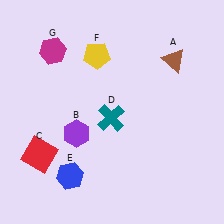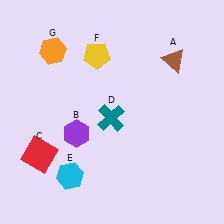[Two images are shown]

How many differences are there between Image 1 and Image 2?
There are 2 differences between the two images.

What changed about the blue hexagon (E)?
In Image 1, E is blue. In Image 2, it changed to cyan.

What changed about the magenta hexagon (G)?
In Image 1, G is magenta. In Image 2, it changed to orange.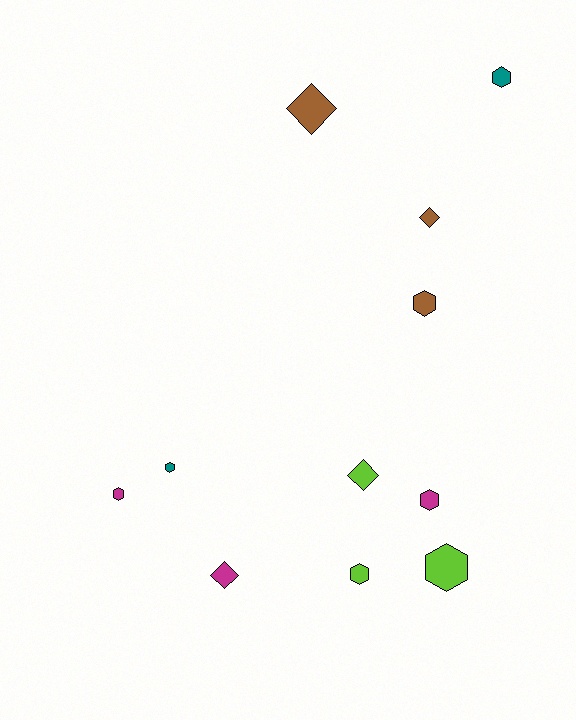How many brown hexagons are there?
There is 1 brown hexagon.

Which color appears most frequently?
Brown, with 3 objects.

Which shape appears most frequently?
Hexagon, with 7 objects.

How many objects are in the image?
There are 11 objects.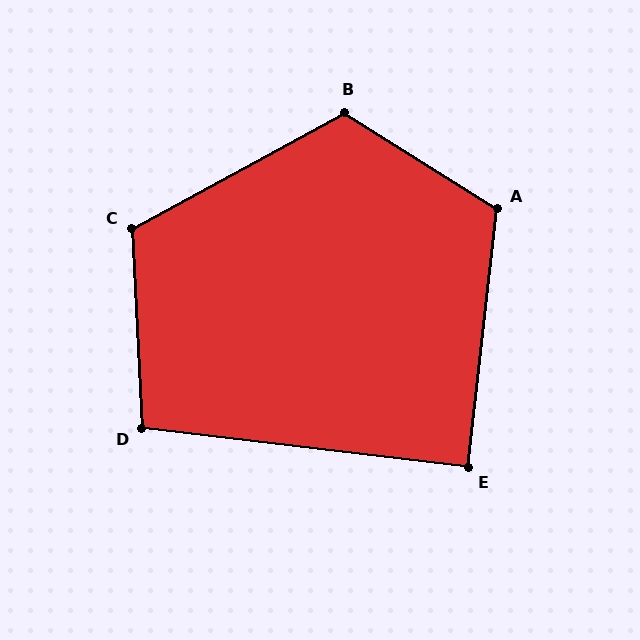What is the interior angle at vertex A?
Approximately 116 degrees (obtuse).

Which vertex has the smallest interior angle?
E, at approximately 90 degrees.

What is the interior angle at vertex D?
Approximately 100 degrees (obtuse).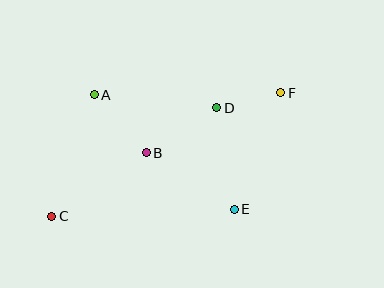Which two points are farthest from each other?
Points C and F are farthest from each other.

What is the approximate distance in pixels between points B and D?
The distance between B and D is approximately 84 pixels.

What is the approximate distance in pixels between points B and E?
The distance between B and E is approximately 105 pixels.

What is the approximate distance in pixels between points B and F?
The distance between B and F is approximately 147 pixels.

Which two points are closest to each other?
Points D and F are closest to each other.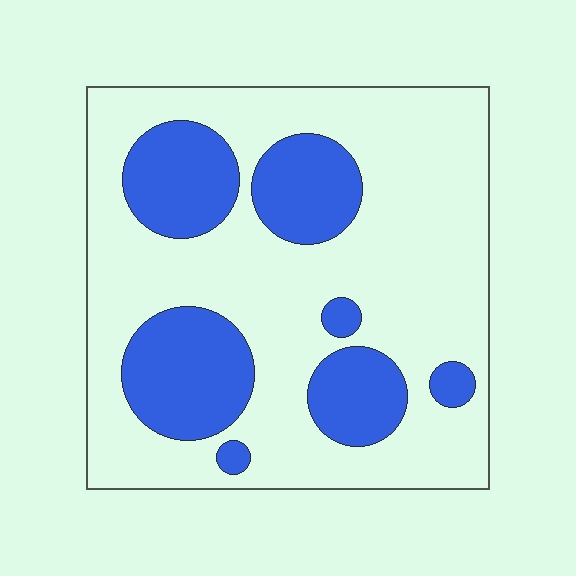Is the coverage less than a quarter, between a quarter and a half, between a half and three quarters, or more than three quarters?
Between a quarter and a half.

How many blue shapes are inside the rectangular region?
7.